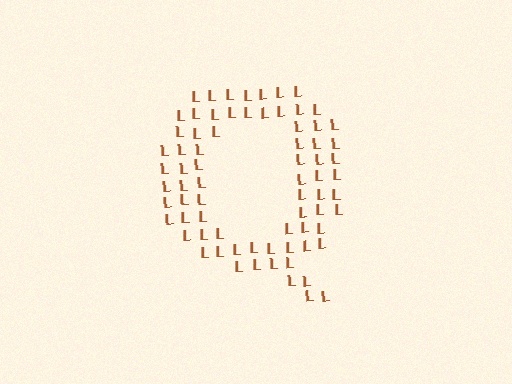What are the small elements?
The small elements are letter L's.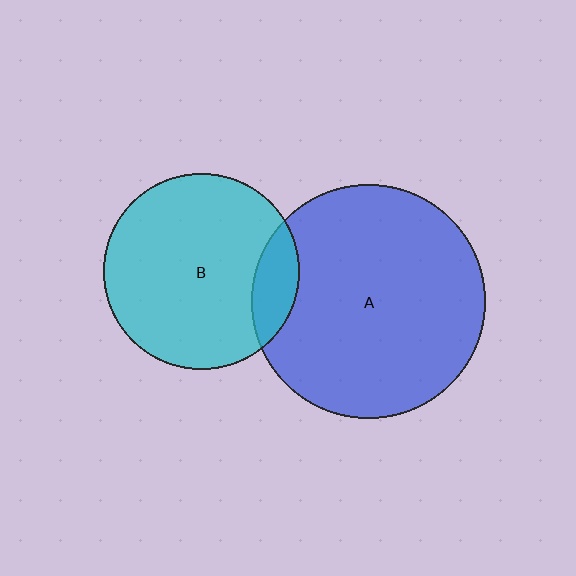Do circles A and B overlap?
Yes.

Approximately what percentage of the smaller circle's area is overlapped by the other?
Approximately 15%.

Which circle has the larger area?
Circle A (blue).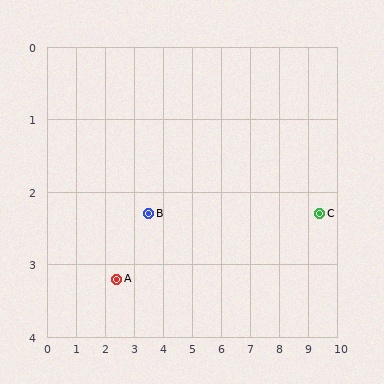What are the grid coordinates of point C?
Point C is at approximately (9.4, 2.3).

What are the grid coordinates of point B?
Point B is at approximately (3.5, 2.3).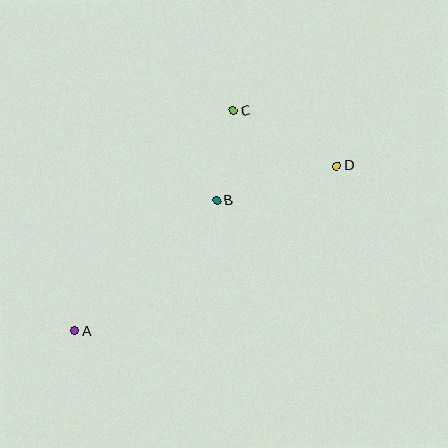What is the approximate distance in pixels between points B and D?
The distance between B and D is approximately 125 pixels.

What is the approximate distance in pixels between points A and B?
The distance between A and B is approximately 193 pixels.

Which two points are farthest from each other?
Points A and D are farthest from each other.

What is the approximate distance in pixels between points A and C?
The distance between A and C is approximately 271 pixels.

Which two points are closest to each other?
Points B and C are closest to each other.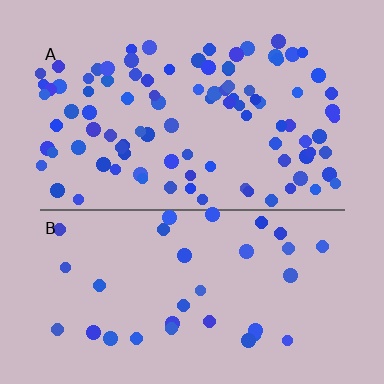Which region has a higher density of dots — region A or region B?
A (the top).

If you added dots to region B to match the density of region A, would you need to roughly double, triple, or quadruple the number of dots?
Approximately triple.